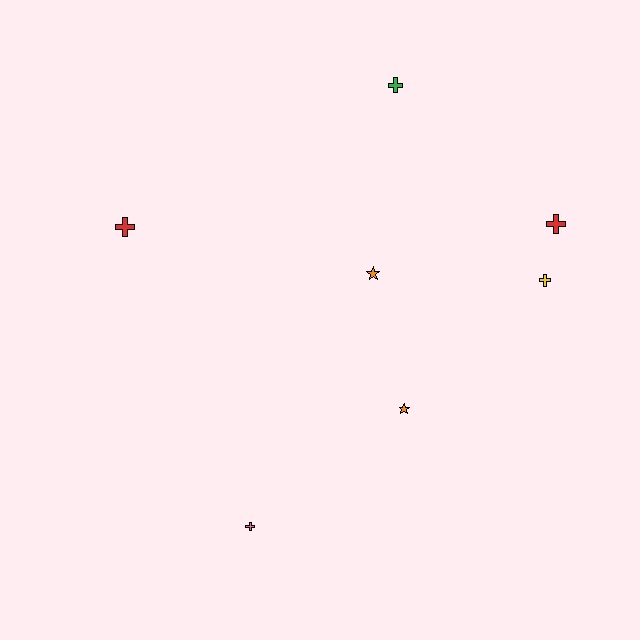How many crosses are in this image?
There are 5 crosses.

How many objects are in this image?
There are 7 objects.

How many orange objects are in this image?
There are 2 orange objects.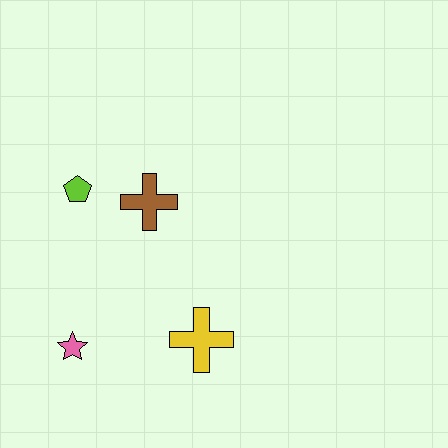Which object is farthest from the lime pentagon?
The yellow cross is farthest from the lime pentagon.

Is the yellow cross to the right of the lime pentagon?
Yes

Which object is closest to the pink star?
The yellow cross is closest to the pink star.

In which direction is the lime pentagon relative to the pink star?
The lime pentagon is above the pink star.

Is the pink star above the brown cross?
No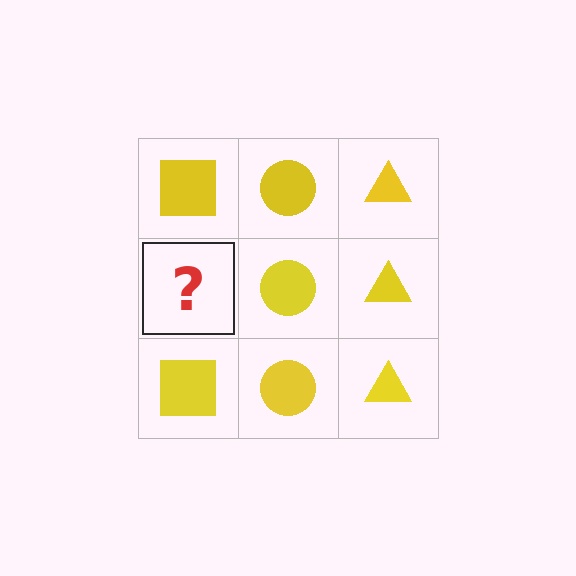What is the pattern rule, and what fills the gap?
The rule is that each column has a consistent shape. The gap should be filled with a yellow square.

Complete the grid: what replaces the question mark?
The question mark should be replaced with a yellow square.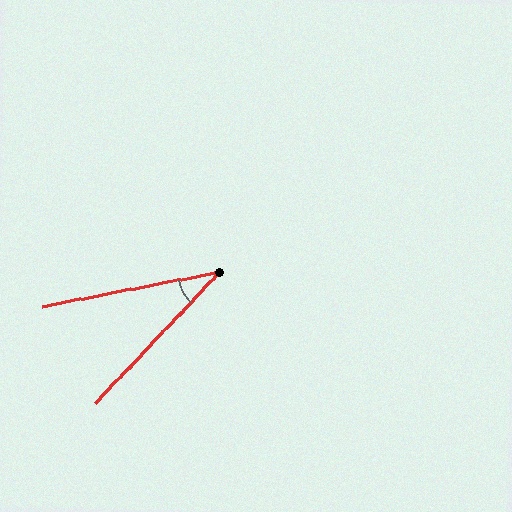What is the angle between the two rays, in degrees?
Approximately 36 degrees.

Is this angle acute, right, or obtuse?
It is acute.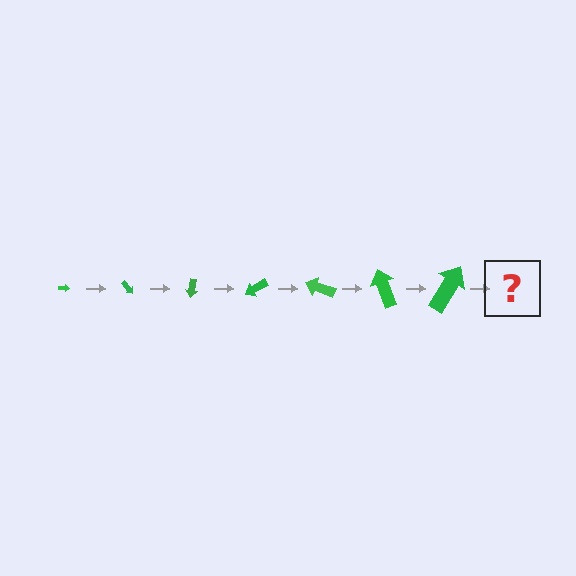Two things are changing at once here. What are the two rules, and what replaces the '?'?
The two rules are that the arrow grows larger each step and it rotates 50 degrees each step. The '?' should be an arrow, larger than the previous one and rotated 350 degrees from the start.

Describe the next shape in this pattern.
It should be an arrow, larger than the previous one and rotated 350 degrees from the start.